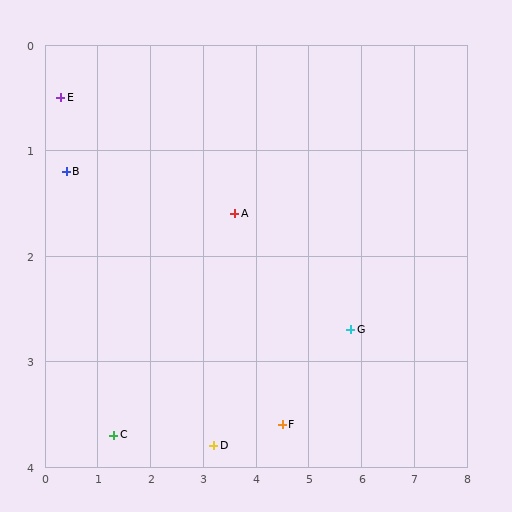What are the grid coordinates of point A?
Point A is at approximately (3.6, 1.6).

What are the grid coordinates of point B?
Point B is at approximately (0.4, 1.2).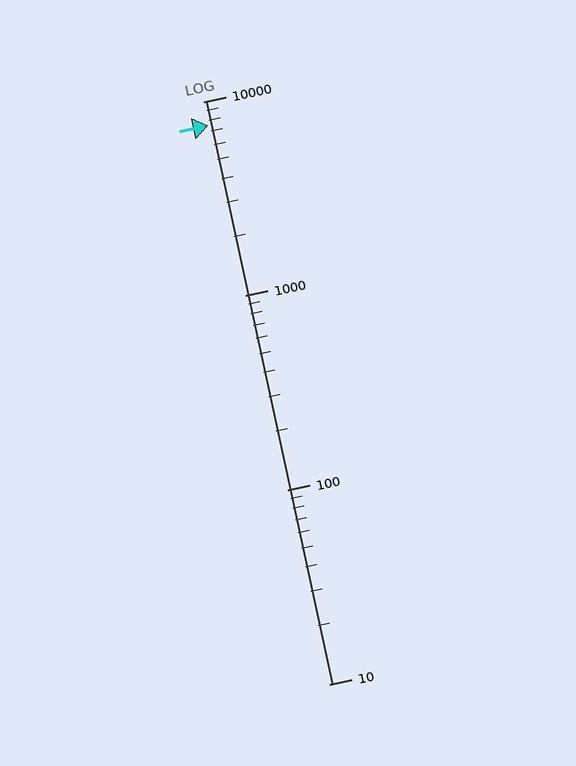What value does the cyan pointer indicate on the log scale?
The pointer indicates approximately 7500.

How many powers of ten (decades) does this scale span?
The scale spans 3 decades, from 10 to 10000.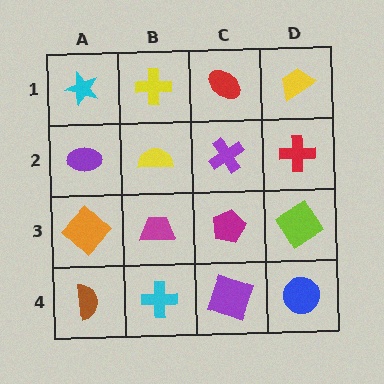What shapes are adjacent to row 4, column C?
A magenta pentagon (row 3, column C), a cyan cross (row 4, column B), a blue circle (row 4, column D).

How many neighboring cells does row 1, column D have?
2.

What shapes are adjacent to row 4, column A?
An orange diamond (row 3, column A), a cyan cross (row 4, column B).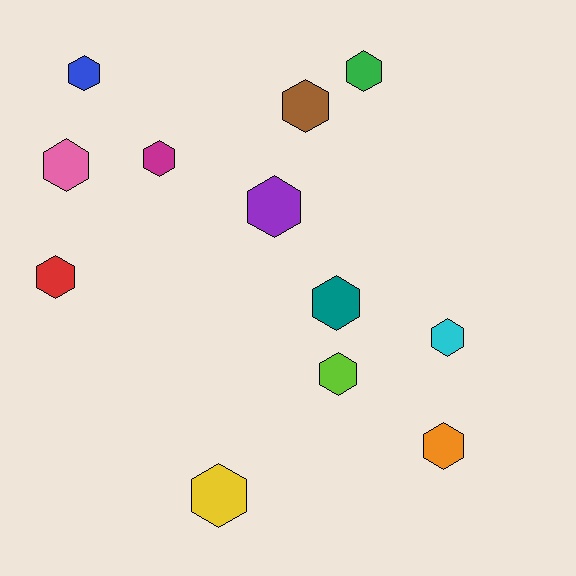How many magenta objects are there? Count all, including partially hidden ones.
There is 1 magenta object.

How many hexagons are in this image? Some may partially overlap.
There are 12 hexagons.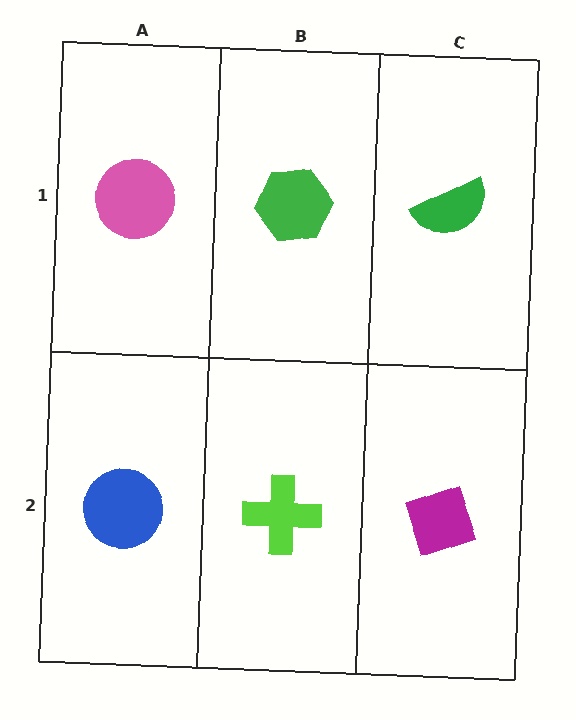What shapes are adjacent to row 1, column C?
A magenta diamond (row 2, column C), a green hexagon (row 1, column B).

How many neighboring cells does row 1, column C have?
2.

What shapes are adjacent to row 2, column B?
A green hexagon (row 1, column B), a blue circle (row 2, column A), a magenta diamond (row 2, column C).